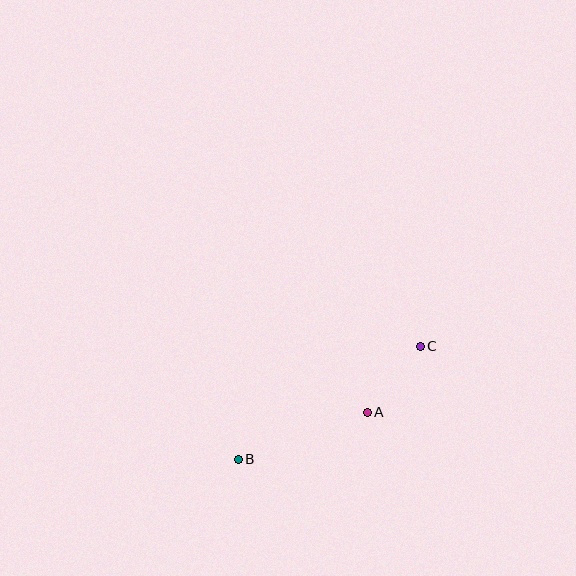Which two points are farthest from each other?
Points B and C are farthest from each other.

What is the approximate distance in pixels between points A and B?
The distance between A and B is approximately 137 pixels.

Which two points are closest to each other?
Points A and C are closest to each other.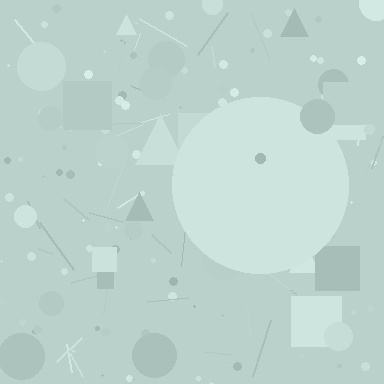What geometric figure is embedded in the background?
A circle is embedded in the background.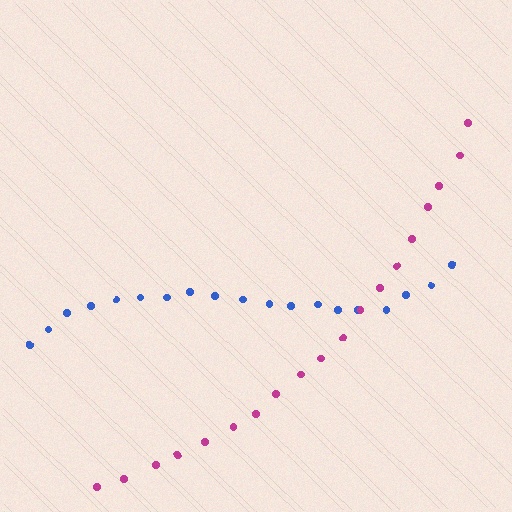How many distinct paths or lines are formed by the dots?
There are 2 distinct paths.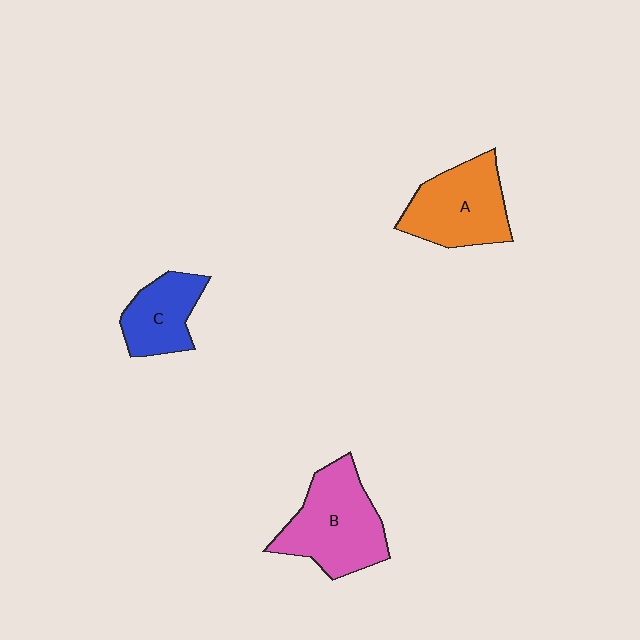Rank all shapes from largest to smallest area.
From largest to smallest: B (pink), A (orange), C (blue).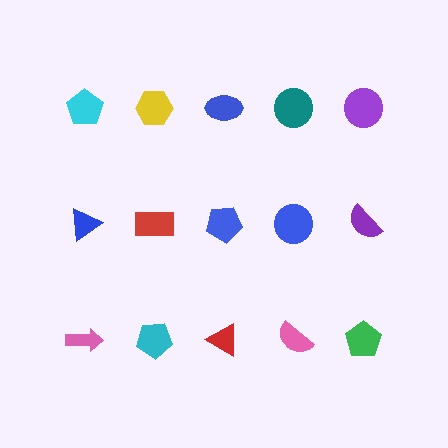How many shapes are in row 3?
5 shapes.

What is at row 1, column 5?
A purple circle.